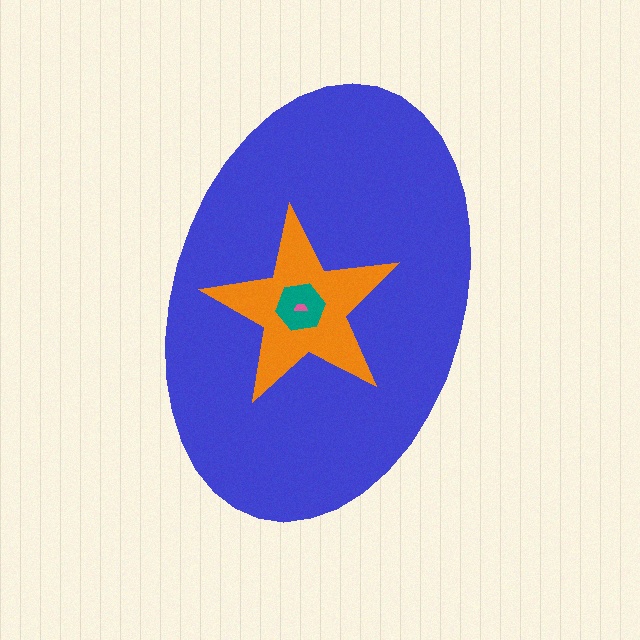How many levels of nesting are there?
4.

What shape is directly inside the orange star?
The teal hexagon.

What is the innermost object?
The pink semicircle.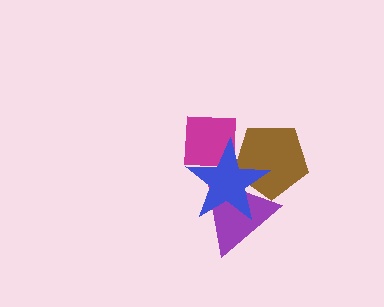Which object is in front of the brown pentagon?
The blue star is in front of the brown pentagon.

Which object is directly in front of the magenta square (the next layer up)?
The brown pentagon is directly in front of the magenta square.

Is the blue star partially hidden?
No, no other shape covers it.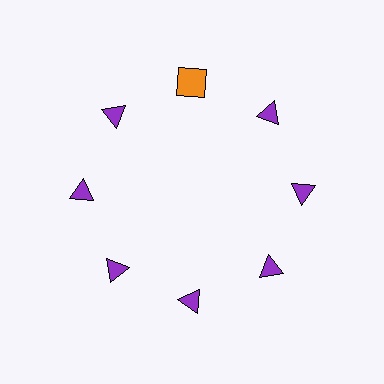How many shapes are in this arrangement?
There are 8 shapes arranged in a ring pattern.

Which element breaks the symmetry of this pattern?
The orange square at roughly the 12 o'clock position breaks the symmetry. All other shapes are purple triangles.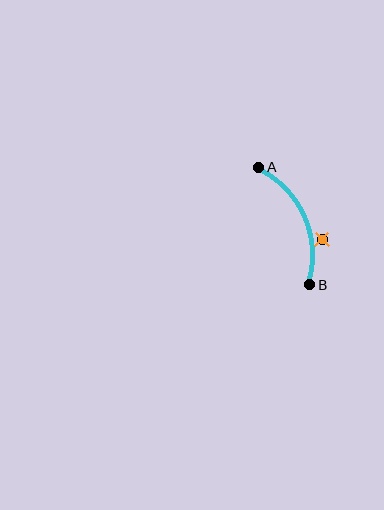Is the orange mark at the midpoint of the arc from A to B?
No — the orange mark does not lie on the arc at all. It sits slightly outside the curve.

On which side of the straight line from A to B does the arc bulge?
The arc bulges to the right of the straight line connecting A and B.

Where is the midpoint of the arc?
The arc midpoint is the point on the curve farthest from the straight line joining A and B. It sits to the right of that line.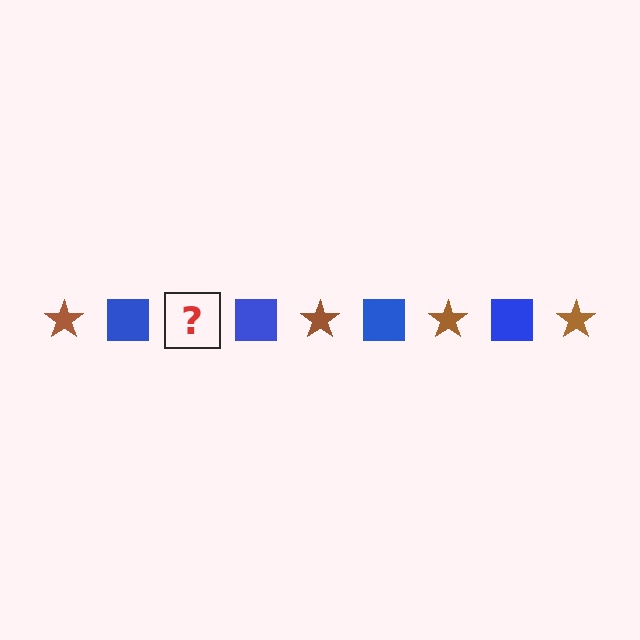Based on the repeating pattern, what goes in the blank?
The blank should be a brown star.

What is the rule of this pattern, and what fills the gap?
The rule is that the pattern alternates between brown star and blue square. The gap should be filled with a brown star.